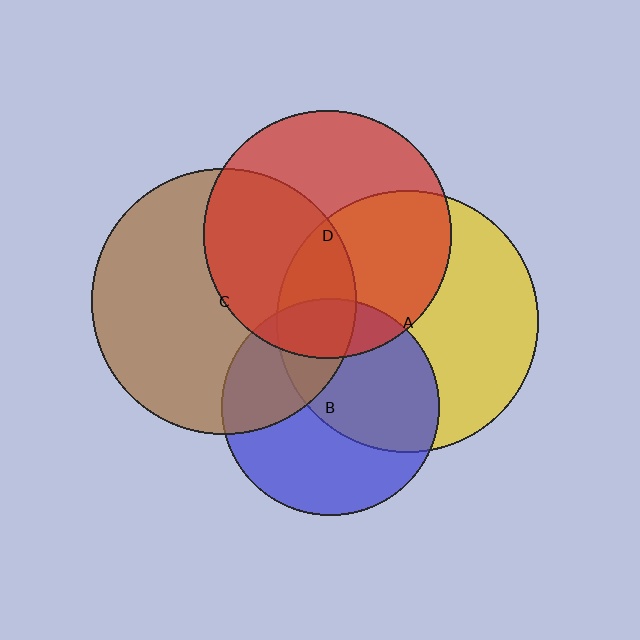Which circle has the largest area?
Circle C (brown).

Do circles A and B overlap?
Yes.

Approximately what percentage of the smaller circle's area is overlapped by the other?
Approximately 50%.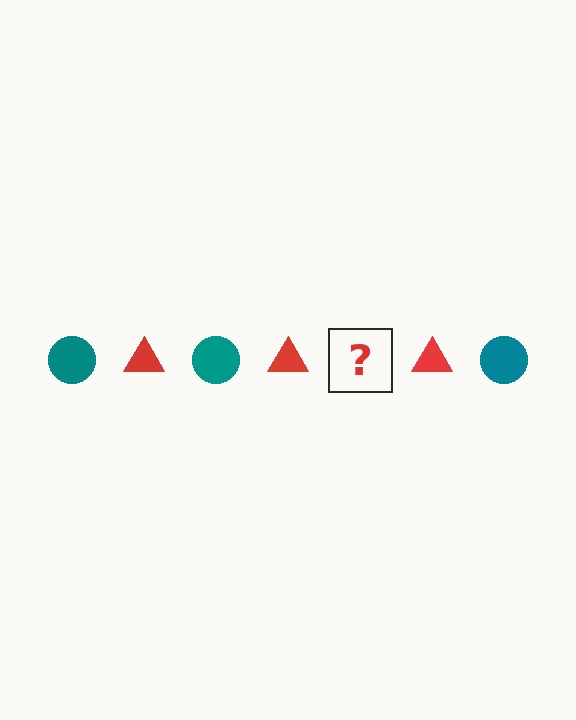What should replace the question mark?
The question mark should be replaced with a teal circle.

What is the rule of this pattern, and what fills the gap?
The rule is that the pattern alternates between teal circle and red triangle. The gap should be filled with a teal circle.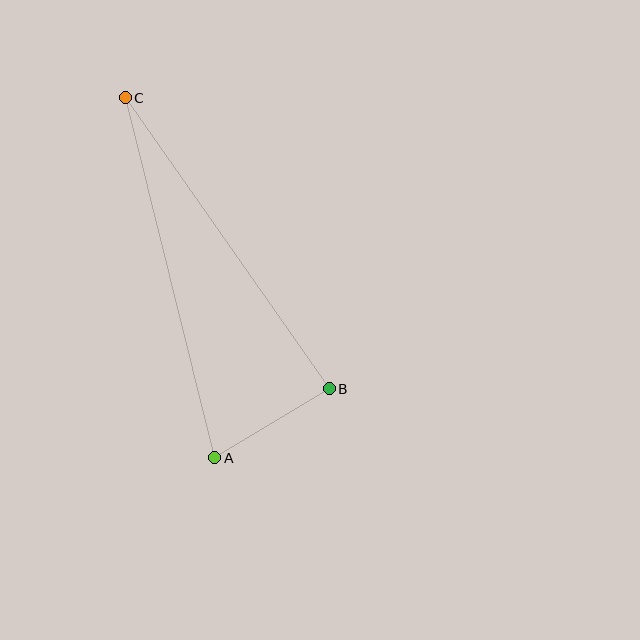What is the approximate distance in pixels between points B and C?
The distance between B and C is approximately 355 pixels.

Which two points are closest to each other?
Points A and B are closest to each other.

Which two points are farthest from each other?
Points A and C are farthest from each other.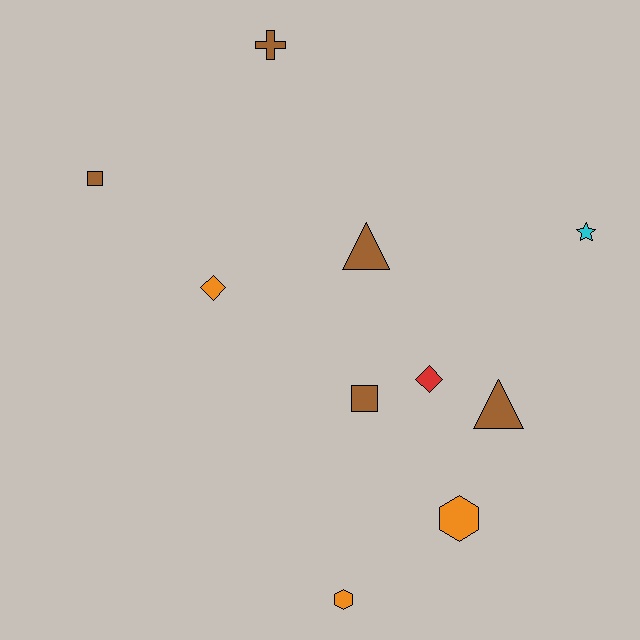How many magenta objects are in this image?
There are no magenta objects.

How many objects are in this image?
There are 10 objects.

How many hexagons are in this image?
There are 2 hexagons.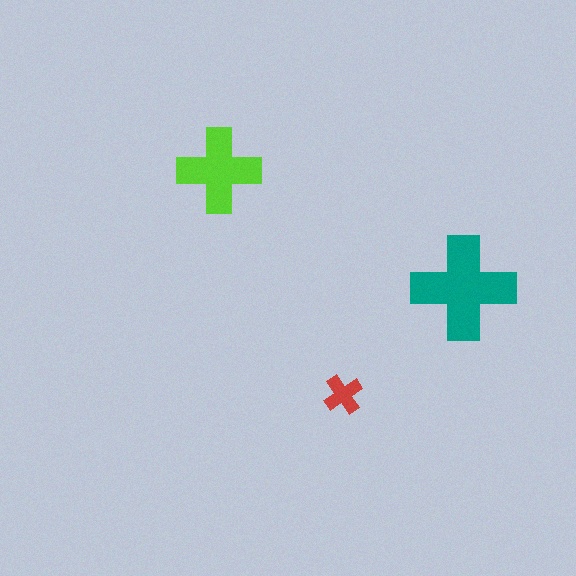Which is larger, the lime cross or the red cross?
The lime one.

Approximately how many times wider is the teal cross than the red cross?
About 2.5 times wider.